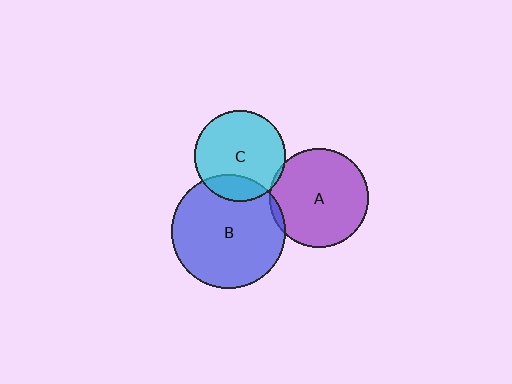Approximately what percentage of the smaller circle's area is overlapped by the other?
Approximately 5%.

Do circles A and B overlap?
Yes.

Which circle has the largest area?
Circle B (blue).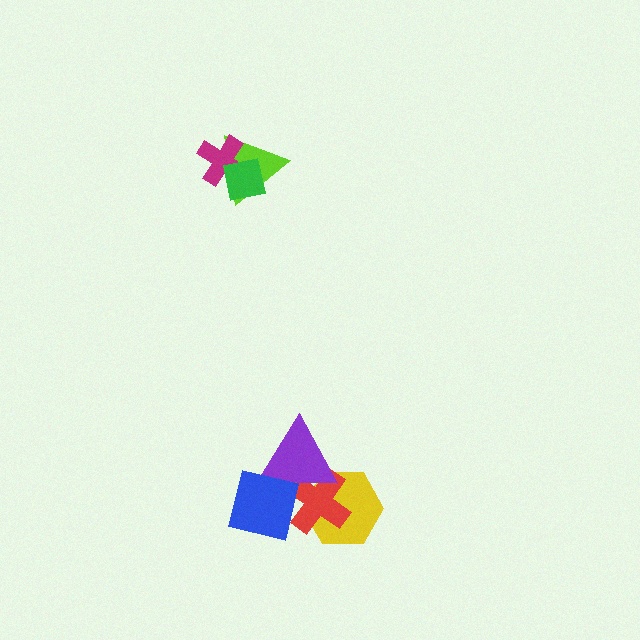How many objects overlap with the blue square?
2 objects overlap with the blue square.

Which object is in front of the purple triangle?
The blue square is in front of the purple triangle.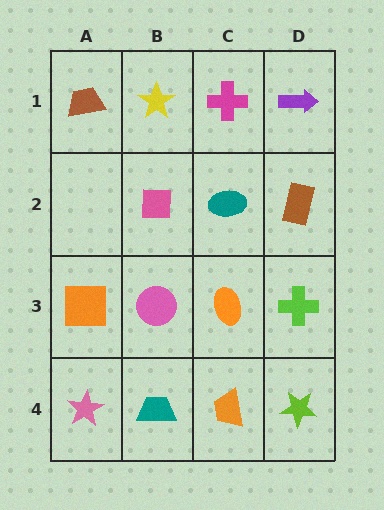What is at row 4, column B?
A teal trapezoid.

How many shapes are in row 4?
4 shapes.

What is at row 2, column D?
A brown rectangle.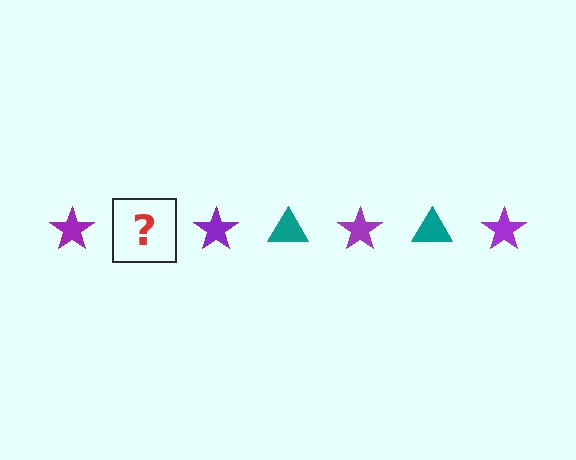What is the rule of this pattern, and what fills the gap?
The rule is that the pattern alternates between purple star and teal triangle. The gap should be filled with a teal triangle.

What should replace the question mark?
The question mark should be replaced with a teal triangle.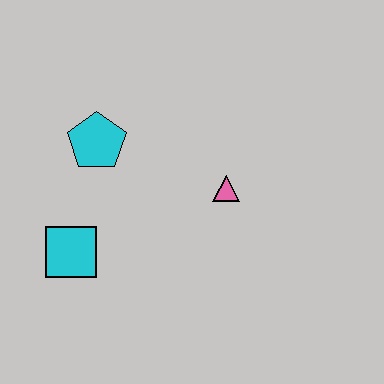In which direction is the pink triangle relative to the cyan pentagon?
The pink triangle is to the right of the cyan pentagon.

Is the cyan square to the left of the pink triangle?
Yes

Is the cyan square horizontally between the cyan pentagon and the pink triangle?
No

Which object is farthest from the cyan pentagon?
The pink triangle is farthest from the cyan pentagon.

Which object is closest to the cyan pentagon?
The cyan square is closest to the cyan pentagon.